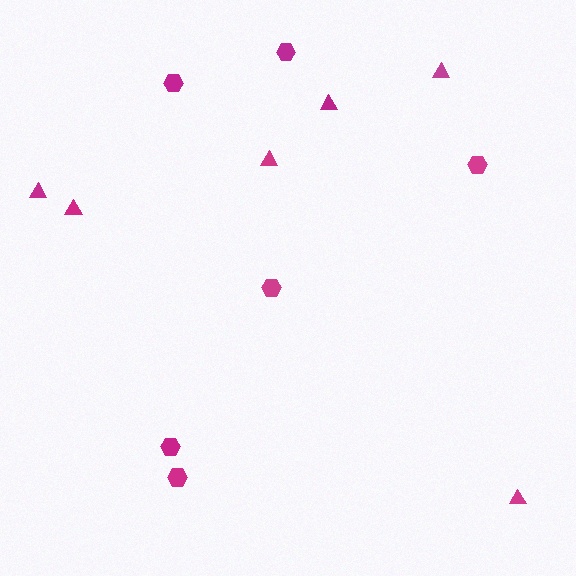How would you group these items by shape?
There are 2 groups: one group of triangles (6) and one group of hexagons (6).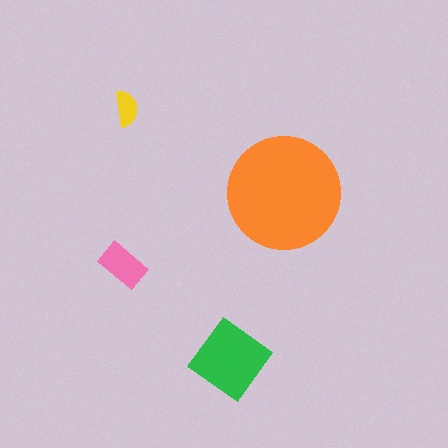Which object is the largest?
The orange circle.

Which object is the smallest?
The yellow semicircle.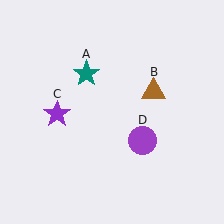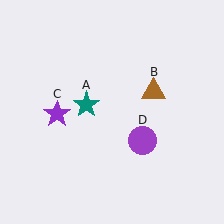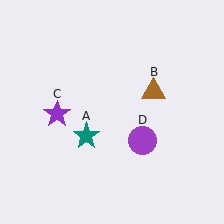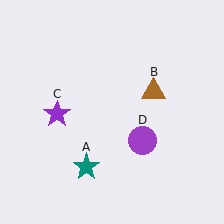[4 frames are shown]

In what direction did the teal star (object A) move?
The teal star (object A) moved down.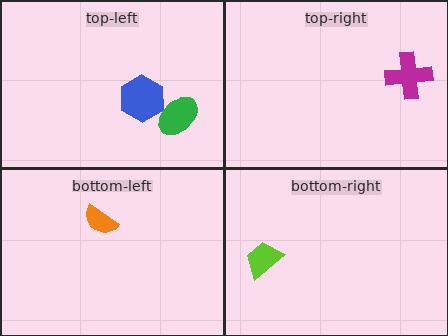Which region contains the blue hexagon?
The top-left region.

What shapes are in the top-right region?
The magenta cross.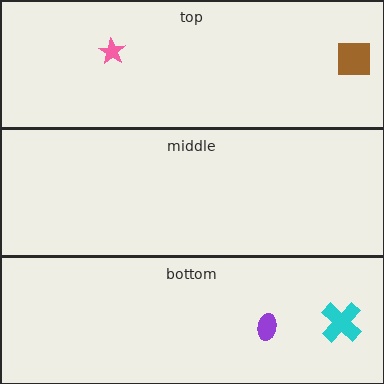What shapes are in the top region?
The pink star, the brown square.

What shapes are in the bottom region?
The cyan cross, the purple ellipse.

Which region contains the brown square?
The top region.